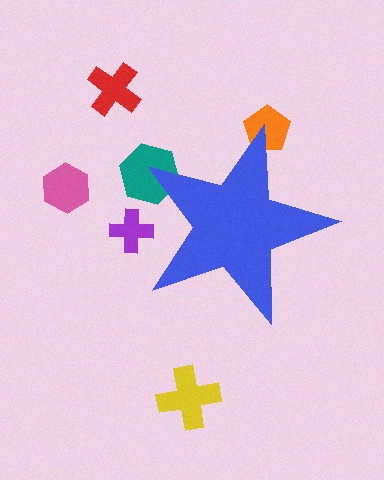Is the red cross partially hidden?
No, the red cross is fully visible.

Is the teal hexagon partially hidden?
Yes, the teal hexagon is partially hidden behind the blue star.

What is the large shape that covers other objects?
A blue star.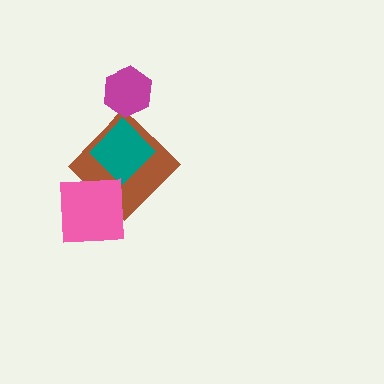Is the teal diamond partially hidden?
No, no other shape covers it.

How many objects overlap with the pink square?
1 object overlaps with the pink square.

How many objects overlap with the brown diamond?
2 objects overlap with the brown diamond.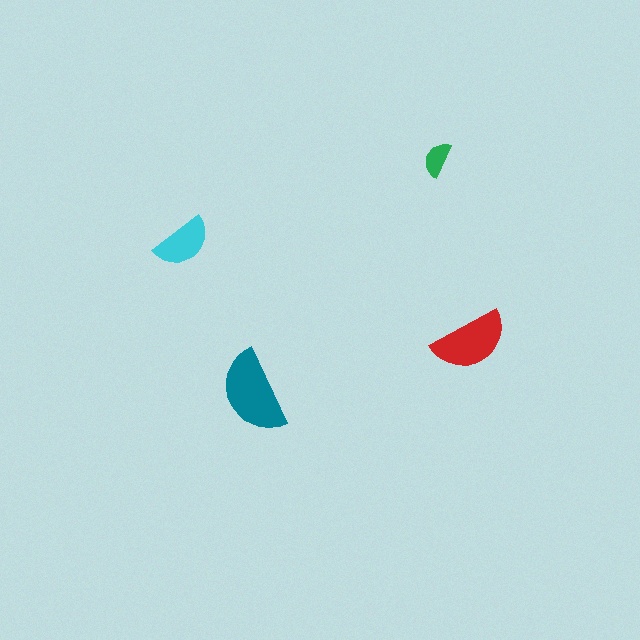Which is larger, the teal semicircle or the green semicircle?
The teal one.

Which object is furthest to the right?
The red semicircle is rightmost.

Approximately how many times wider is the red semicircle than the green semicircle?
About 2 times wider.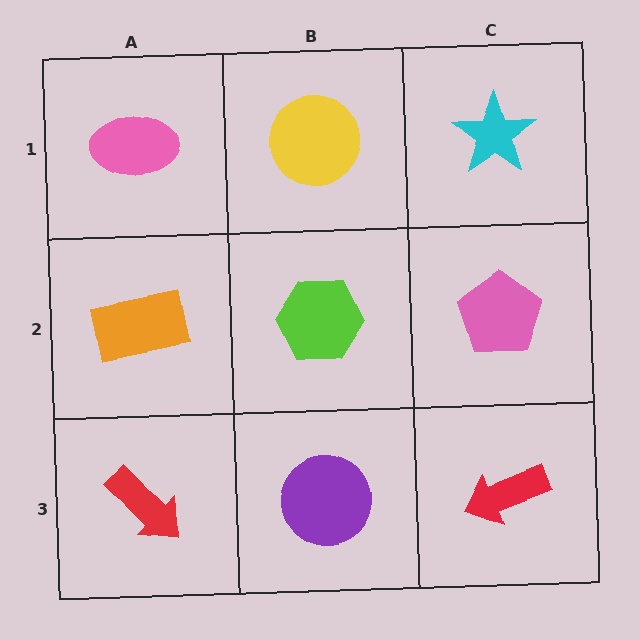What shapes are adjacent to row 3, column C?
A pink pentagon (row 2, column C), a purple circle (row 3, column B).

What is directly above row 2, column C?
A cyan star.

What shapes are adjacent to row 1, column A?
An orange rectangle (row 2, column A), a yellow circle (row 1, column B).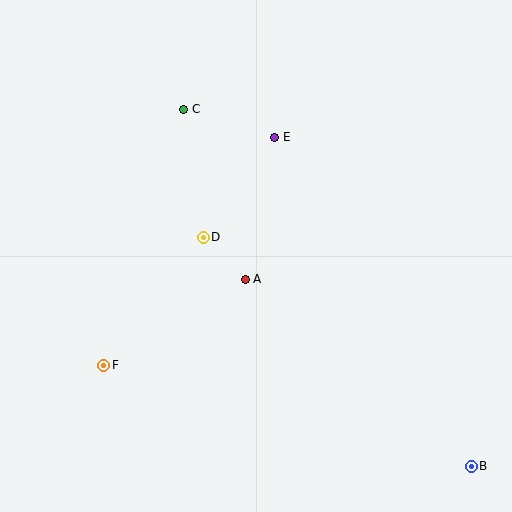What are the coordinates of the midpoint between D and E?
The midpoint between D and E is at (239, 187).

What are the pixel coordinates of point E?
Point E is at (275, 137).